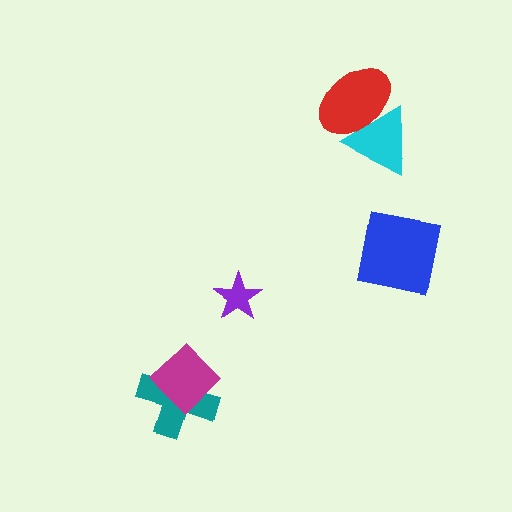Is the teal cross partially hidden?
Yes, it is partially covered by another shape.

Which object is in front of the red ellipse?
The cyan triangle is in front of the red ellipse.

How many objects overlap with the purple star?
0 objects overlap with the purple star.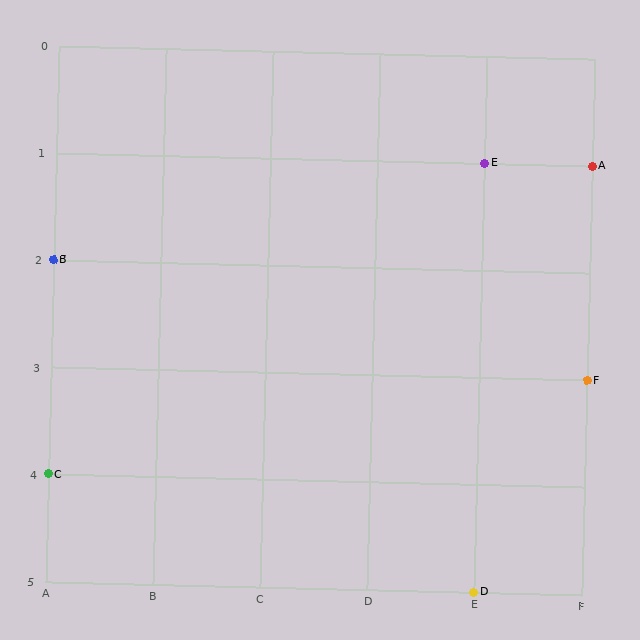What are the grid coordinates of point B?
Point B is at grid coordinates (A, 2).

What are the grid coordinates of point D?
Point D is at grid coordinates (E, 5).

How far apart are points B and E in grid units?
Points B and E are 4 columns and 1 row apart (about 4.1 grid units diagonally).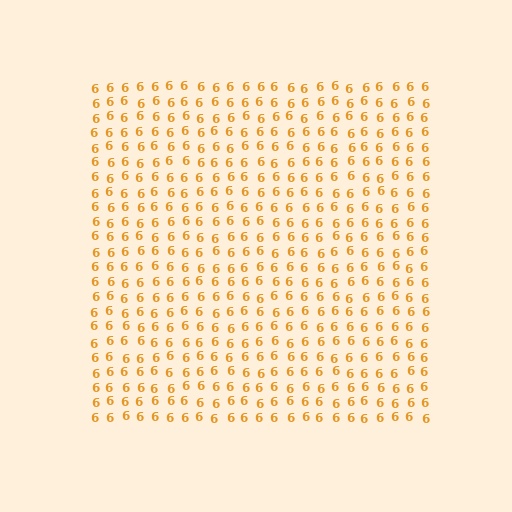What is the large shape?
The large shape is a square.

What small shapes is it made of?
It is made of small digit 6's.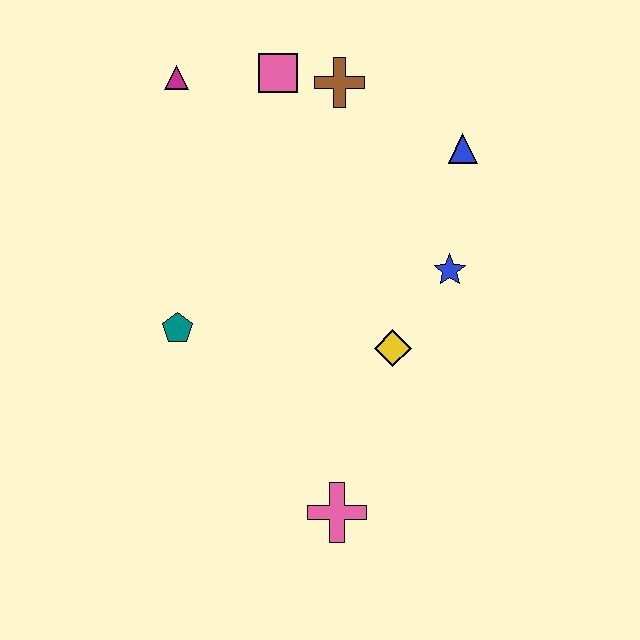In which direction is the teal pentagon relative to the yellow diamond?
The teal pentagon is to the left of the yellow diamond.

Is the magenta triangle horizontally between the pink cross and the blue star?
No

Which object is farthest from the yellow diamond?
The magenta triangle is farthest from the yellow diamond.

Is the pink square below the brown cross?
No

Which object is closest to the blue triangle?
The blue star is closest to the blue triangle.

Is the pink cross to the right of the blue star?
No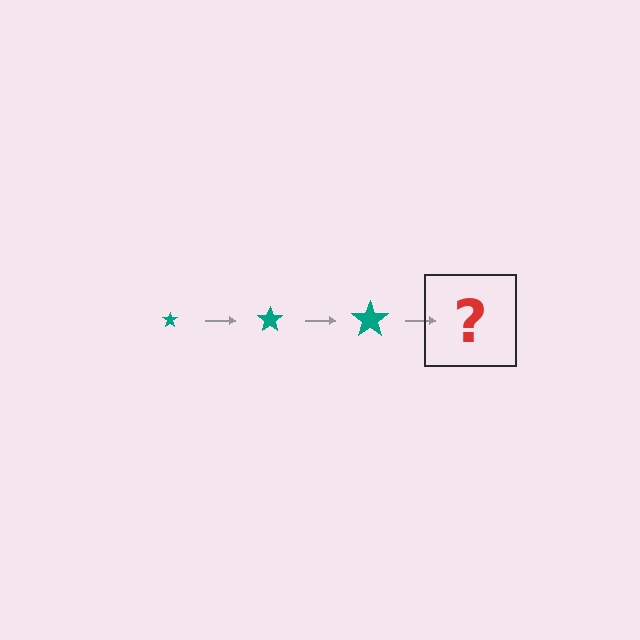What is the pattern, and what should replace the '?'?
The pattern is that the star gets progressively larger each step. The '?' should be a teal star, larger than the previous one.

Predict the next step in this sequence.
The next step is a teal star, larger than the previous one.